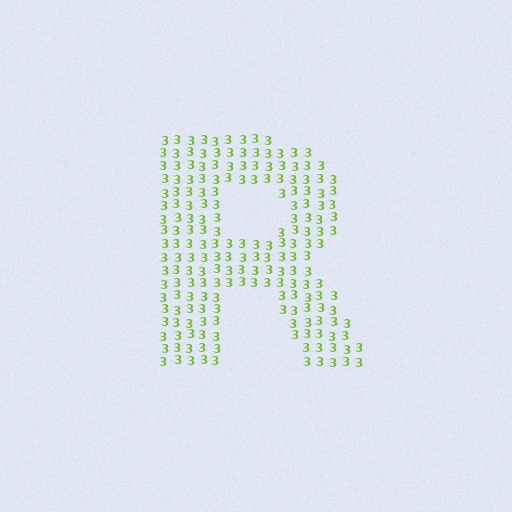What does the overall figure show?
The overall figure shows the letter R.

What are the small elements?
The small elements are digit 3's.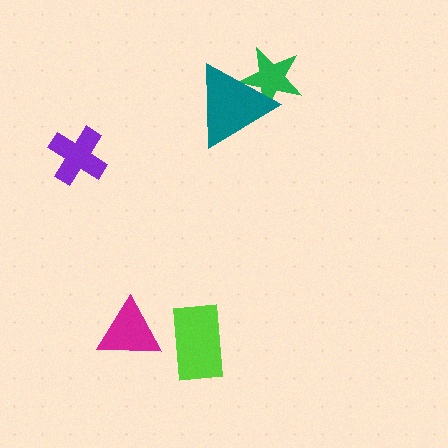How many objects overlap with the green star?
1 object overlaps with the green star.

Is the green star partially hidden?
Yes, it is partially covered by another shape.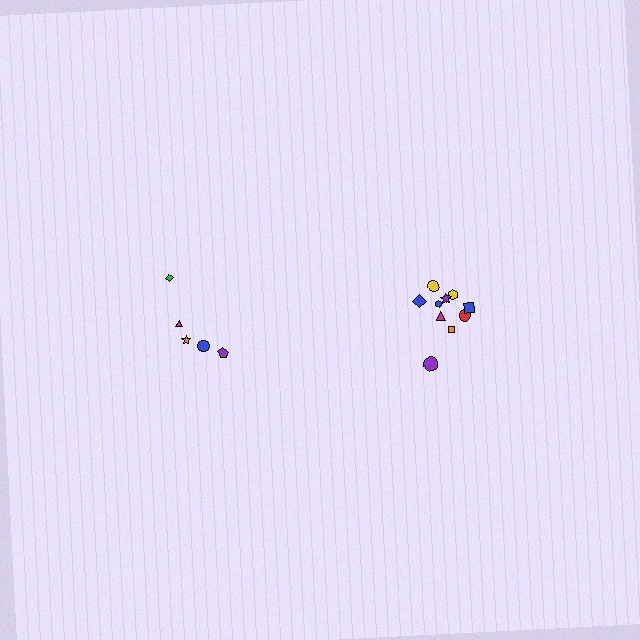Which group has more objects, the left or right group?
The right group.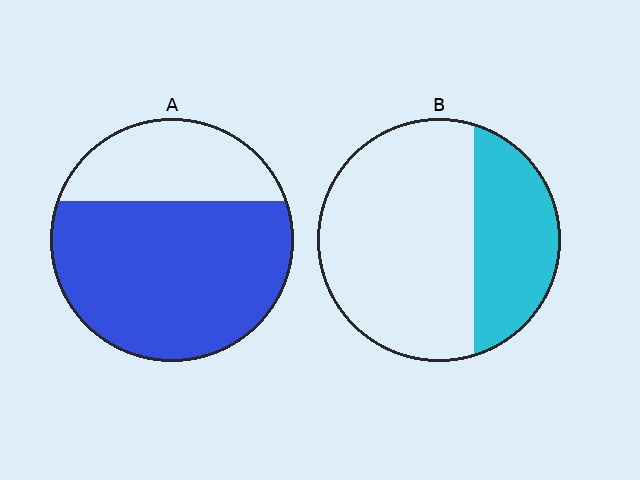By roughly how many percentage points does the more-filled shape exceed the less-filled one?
By roughly 40 percentage points (A over B).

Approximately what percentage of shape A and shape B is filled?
A is approximately 70% and B is approximately 30%.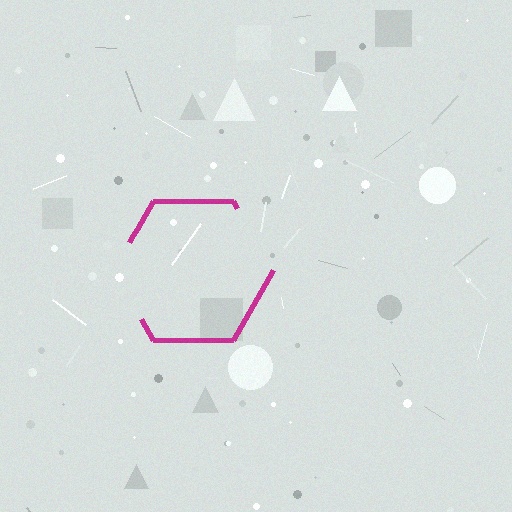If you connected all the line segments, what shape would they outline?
They would outline a hexagon.